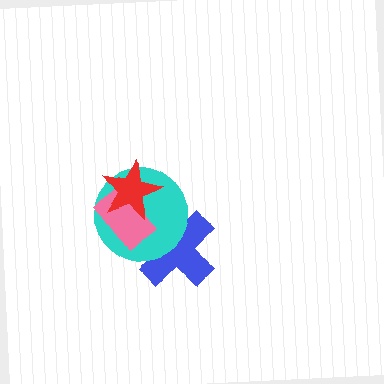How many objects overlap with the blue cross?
2 objects overlap with the blue cross.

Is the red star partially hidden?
No, no other shape covers it.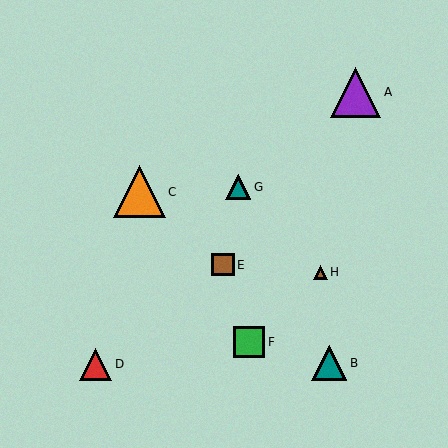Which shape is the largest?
The orange triangle (labeled C) is the largest.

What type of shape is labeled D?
Shape D is a red triangle.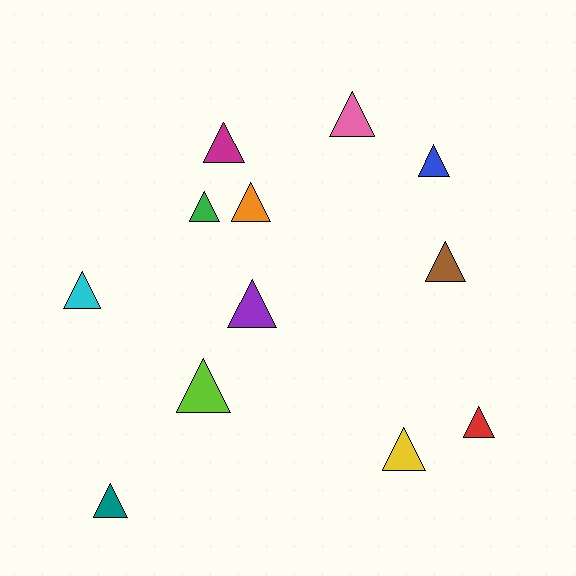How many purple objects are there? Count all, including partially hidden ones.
There is 1 purple object.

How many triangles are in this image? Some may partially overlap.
There are 12 triangles.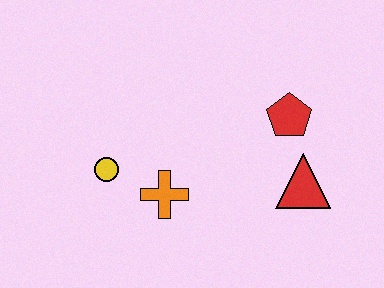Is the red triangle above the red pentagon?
No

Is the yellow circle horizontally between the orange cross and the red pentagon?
No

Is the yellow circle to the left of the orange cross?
Yes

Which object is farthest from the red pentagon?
The yellow circle is farthest from the red pentagon.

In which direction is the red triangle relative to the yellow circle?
The red triangle is to the right of the yellow circle.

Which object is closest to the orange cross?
The yellow circle is closest to the orange cross.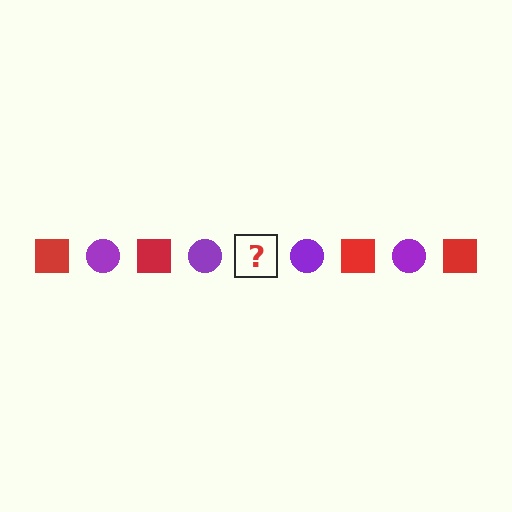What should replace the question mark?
The question mark should be replaced with a red square.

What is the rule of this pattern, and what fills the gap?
The rule is that the pattern alternates between red square and purple circle. The gap should be filled with a red square.